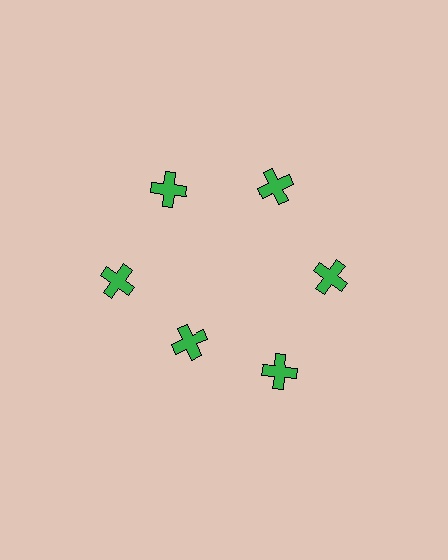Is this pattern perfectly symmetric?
No. The 6 green crosses are arranged in a ring, but one element near the 7 o'clock position is pulled inward toward the center, breaking the 6-fold rotational symmetry.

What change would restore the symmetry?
The symmetry would be restored by moving it outward, back onto the ring so that all 6 crosses sit at equal angles and equal distance from the center.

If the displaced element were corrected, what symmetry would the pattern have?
It would have 6-fold rotational symmetry — the pattern would map onto itself every 60 degrees.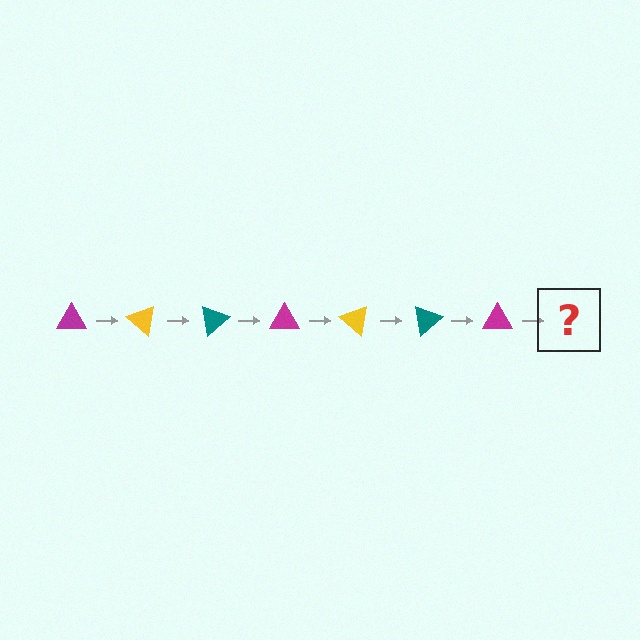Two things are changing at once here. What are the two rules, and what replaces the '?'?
The two rules are that it rotates 40 degrees each step and the color cycles through magenta, yellow, and teal. The '?' should be a yellow triangle, rotated 280 degrees from the start.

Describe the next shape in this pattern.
It should be a yellow triangle, rotated 280 degrees from the start.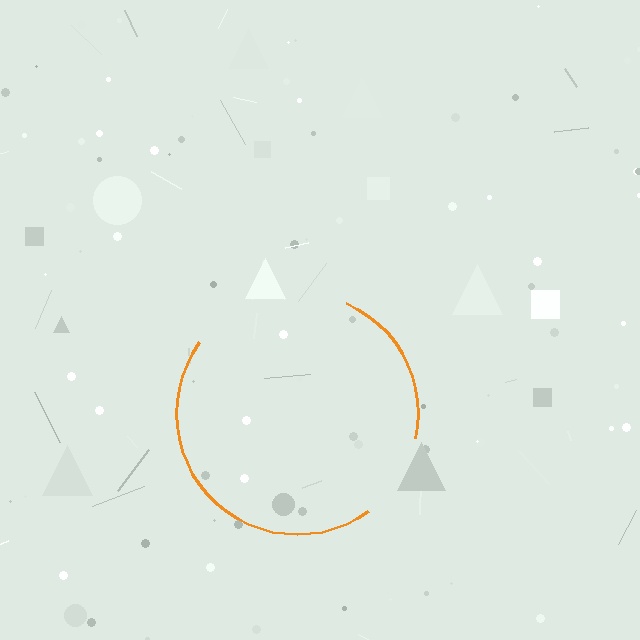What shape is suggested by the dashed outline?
The dashed outline suggests a circle.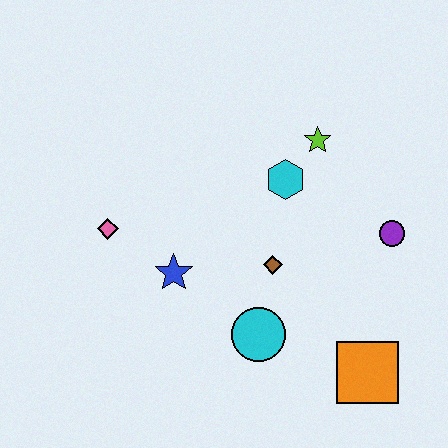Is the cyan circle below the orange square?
No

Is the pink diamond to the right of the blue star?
No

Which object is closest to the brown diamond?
The cyan circle is closest to the brown diamond.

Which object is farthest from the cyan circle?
The lime star is farthest from the cyan circle.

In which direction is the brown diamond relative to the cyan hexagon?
The brown diamond is below the cyan hexagon.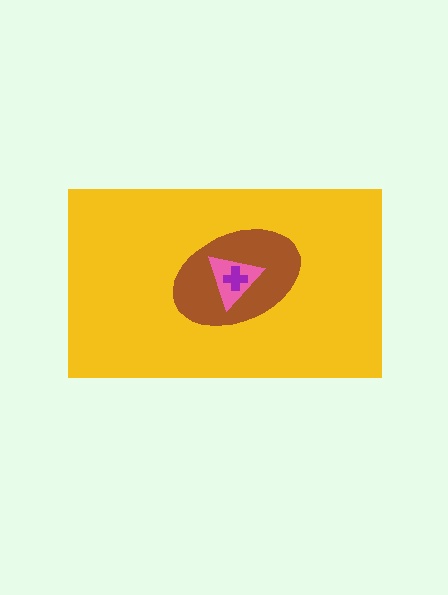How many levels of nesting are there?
4.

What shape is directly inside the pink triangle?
The purple cross.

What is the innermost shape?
The purple cross.